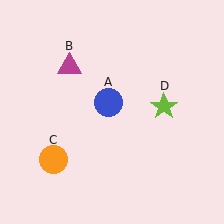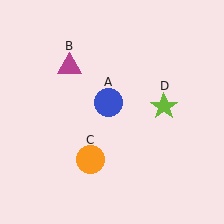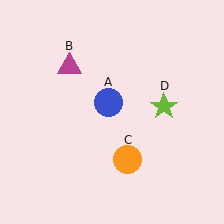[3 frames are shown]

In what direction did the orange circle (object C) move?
The orange circle (object C) moved right.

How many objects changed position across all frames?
1 object changed position: orange circle (object C).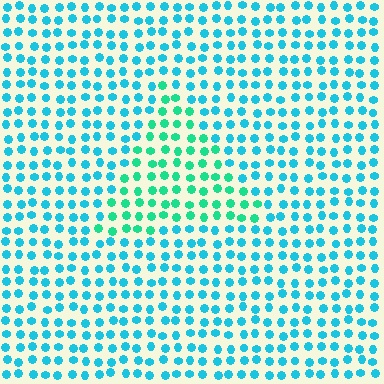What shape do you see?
I see a triangle.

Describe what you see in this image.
The image is filled with small cyan elements in a uniform arrangement. A triangle-shaped region is visible where the elements are tinted to a slightly different hue, forming a subtle color boundary.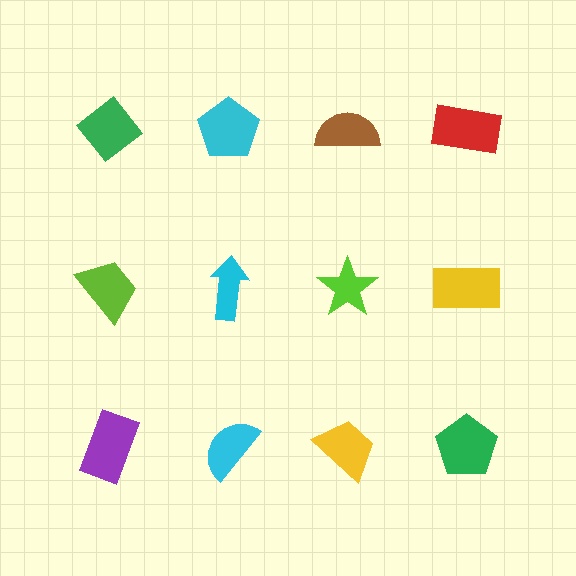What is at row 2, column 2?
A cyan arrow.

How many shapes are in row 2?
4 shapes.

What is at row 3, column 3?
A yellow trapezoid.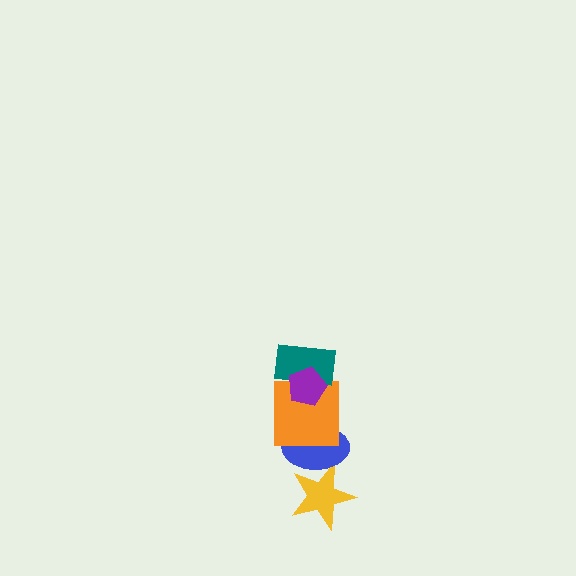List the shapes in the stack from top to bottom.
From top to bottom: the purple pentagon, the teal rectangle, the orange square, the blue ellipse, the yellow star.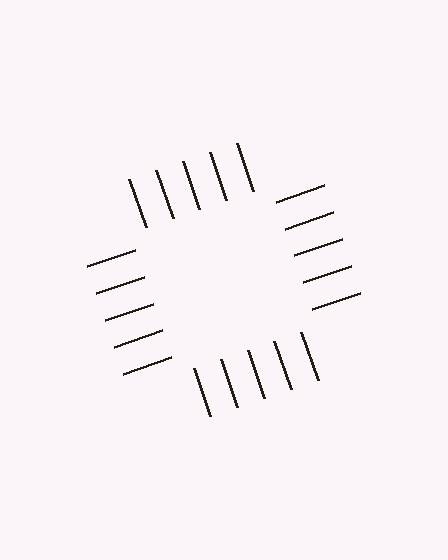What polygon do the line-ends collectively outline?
An illusory square — the line segments terminate on its edges but no continuous stroke is drawn.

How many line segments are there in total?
20 — 5 along each of the 4 edges.